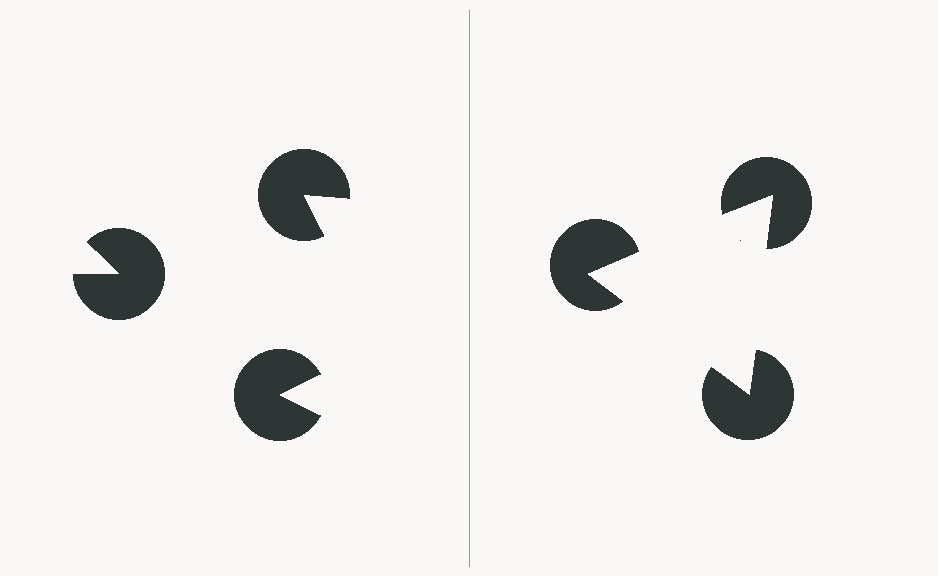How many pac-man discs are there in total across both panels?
6 — 3 on each side.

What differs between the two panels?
The pac-man discs are positioned identically on both sides; only the wedge orientations differ. On the right they align to a triangle; on the left they are misaligned.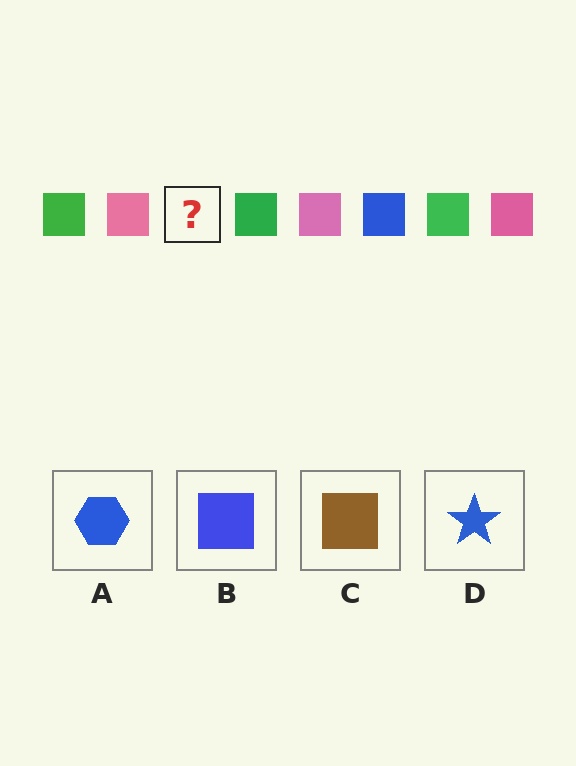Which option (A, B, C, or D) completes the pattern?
B.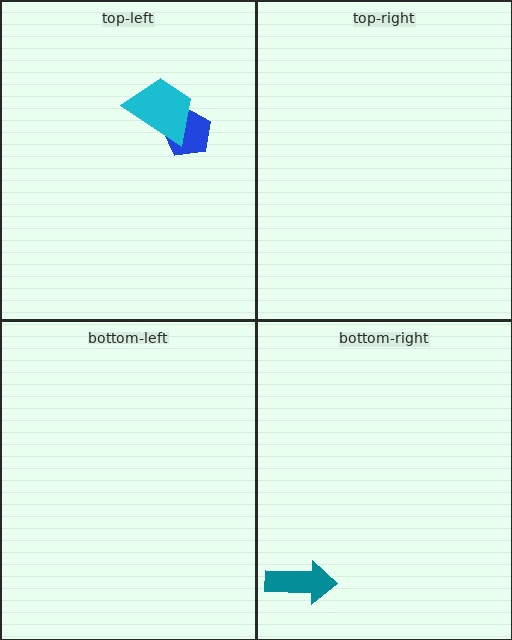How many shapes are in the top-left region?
2.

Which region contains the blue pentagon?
The top-left region.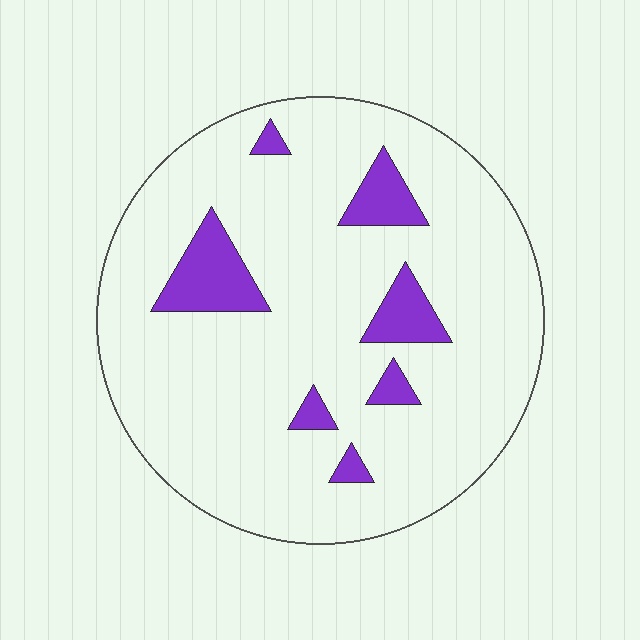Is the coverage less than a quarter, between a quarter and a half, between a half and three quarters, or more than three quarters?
Less than a quarter.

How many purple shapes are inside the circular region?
7.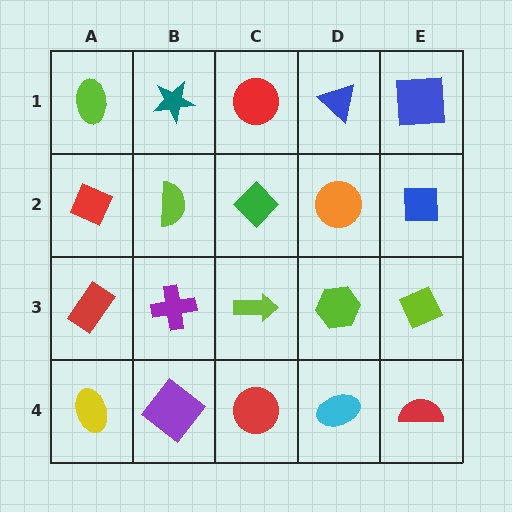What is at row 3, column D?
A lime hexagon.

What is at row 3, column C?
A lime arrow.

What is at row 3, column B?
A purple cross.